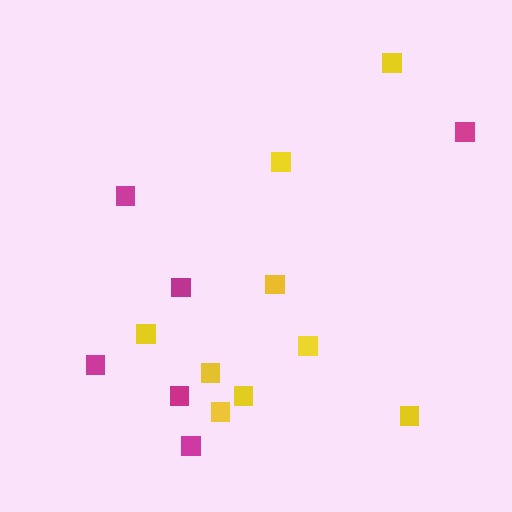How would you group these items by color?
There are 2 groups: one group of magenta squares (6) and one group of yellow squares (9).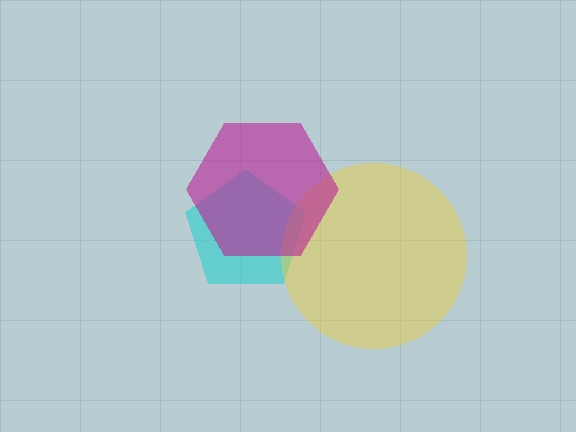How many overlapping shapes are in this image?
There are 3 overlapping shapes in the image.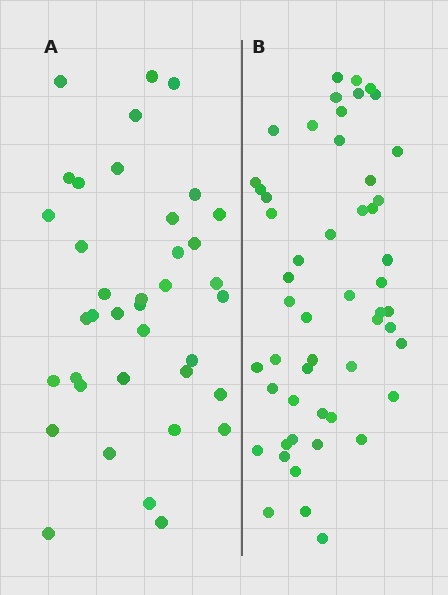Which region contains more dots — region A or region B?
Region B (the right region) has more dots.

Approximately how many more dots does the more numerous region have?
Region B has approximately 15 more dots than region A.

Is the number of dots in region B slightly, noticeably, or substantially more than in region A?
Region B has noticeably more, but not dramatically so. The ratio is roughly 1.4 to 1.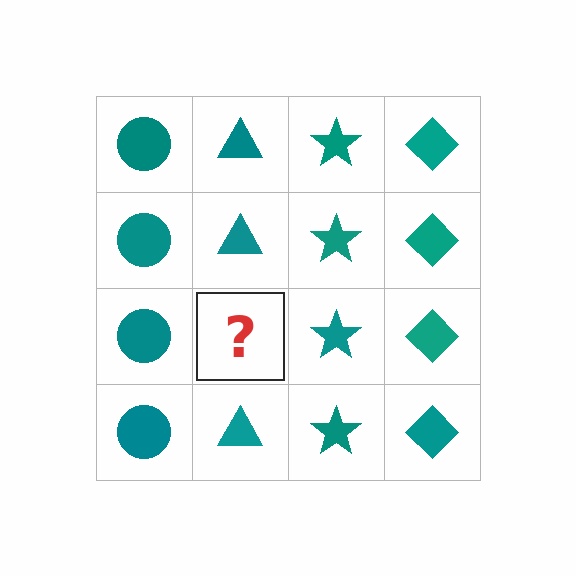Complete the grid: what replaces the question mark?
The question mark should be replaced with a teal triangle.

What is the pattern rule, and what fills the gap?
The rule is that each column has a consistent shape. The gap should be filled with a teal triangle.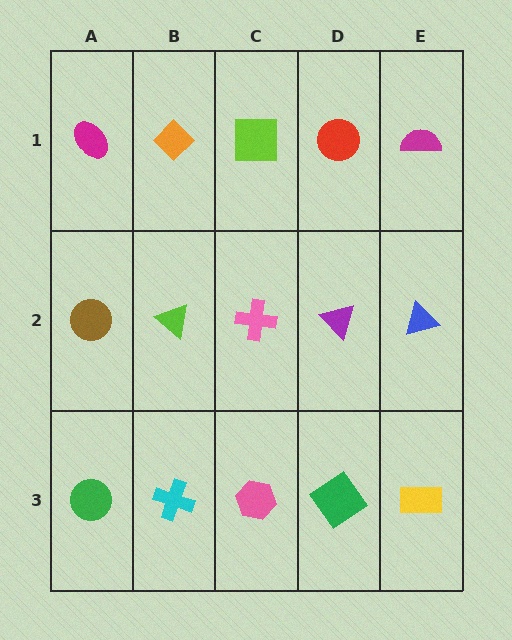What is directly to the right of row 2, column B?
A pink cross.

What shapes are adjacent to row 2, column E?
A magenta semicircle (row 1, column E), a yellow rectangle (row 3, column E), a purple triangle (row 2, column D).